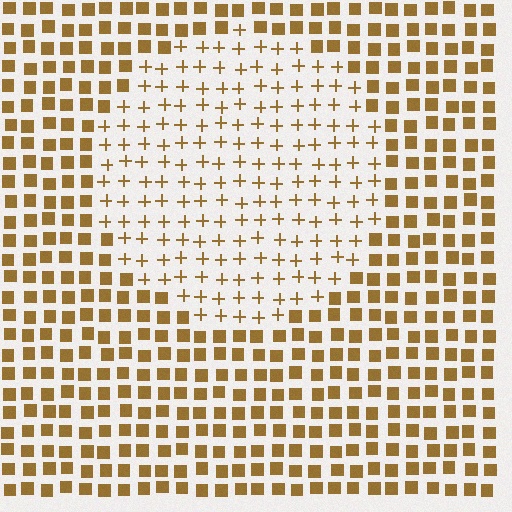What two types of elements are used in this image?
The image uses plus signs inside the circle region and squares outside it.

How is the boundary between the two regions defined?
The boundary is defined by a change in element shape: plus signs inside vs. squares outside. All elements share the same color and spacing.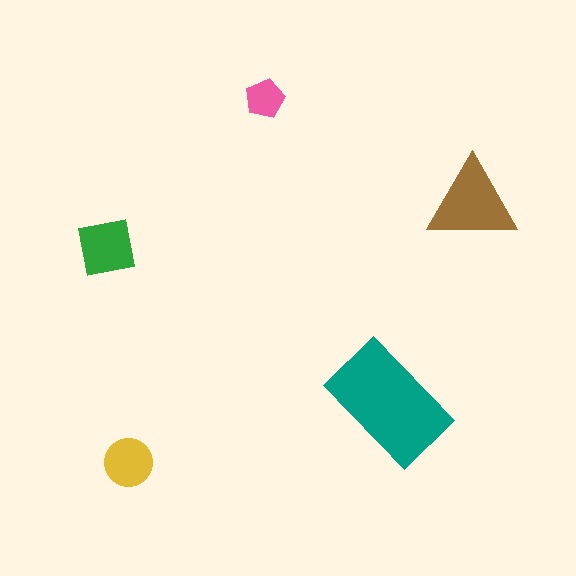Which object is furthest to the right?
The brown triangle is rightmost.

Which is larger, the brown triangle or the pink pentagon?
The brown triangle.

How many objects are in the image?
There are 5 objects in the image.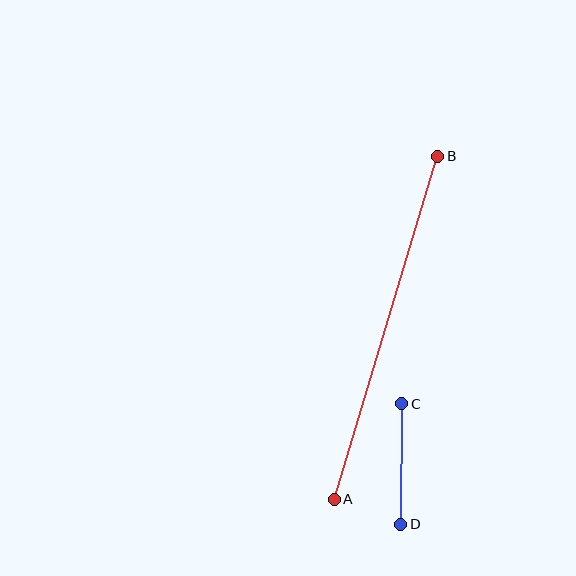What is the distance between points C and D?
The distance is approximately 120 pixels.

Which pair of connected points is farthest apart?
Points A and B are farthest apart.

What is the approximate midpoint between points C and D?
The midpoint is at approximately (401, 464) pixels.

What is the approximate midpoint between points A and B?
The midpoint is at approximately (386, 328) pixels.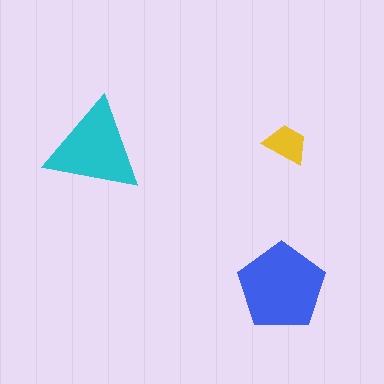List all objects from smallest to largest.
The yellow trapezoid, the cyan triangle, the blue pentagon.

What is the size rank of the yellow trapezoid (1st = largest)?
3rd.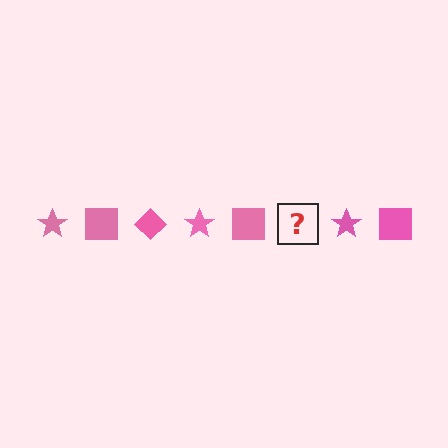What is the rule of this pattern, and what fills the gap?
The rule is that the pattern cycles through star, square, diamond shapes in pink. The gap should be filled with a pink diamond.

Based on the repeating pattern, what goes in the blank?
The blank should be a pink diamond.